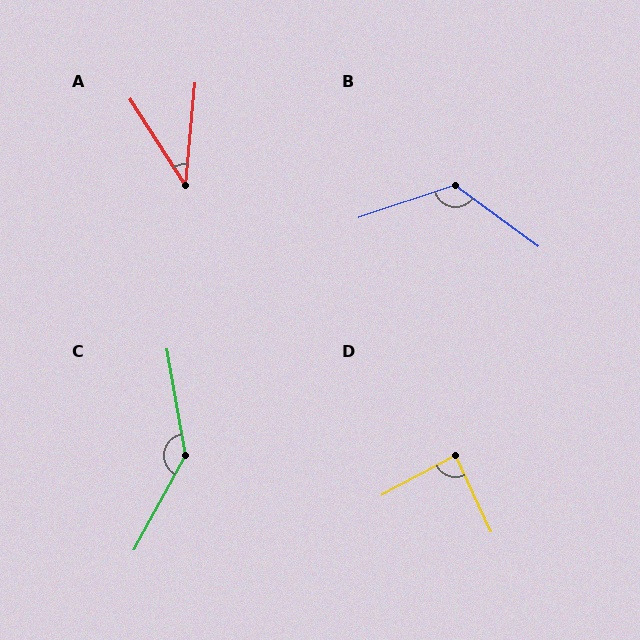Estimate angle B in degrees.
Approximately 125 degrees.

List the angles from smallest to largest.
A (38°), D (87°), B (125°), C (142°).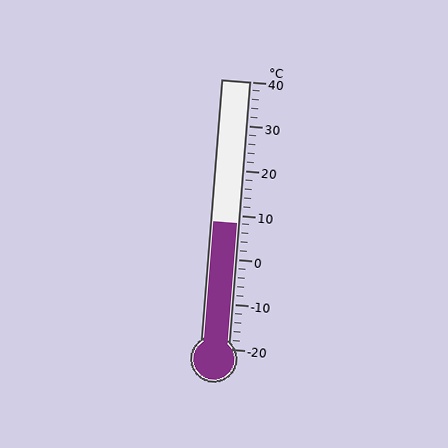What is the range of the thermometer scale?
The thermometer scale ranges from -20°C to 40°C.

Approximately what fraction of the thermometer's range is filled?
The thermometer is filled to approximately 45% of its range.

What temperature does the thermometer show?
The thermometer shows approximately 8°C.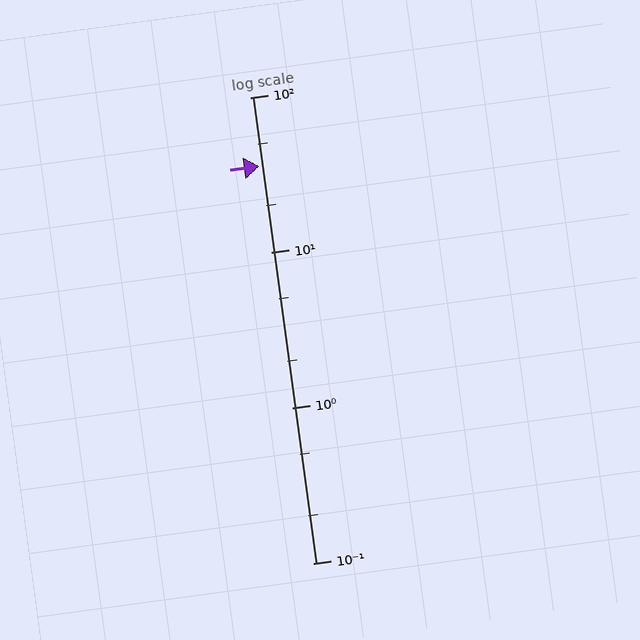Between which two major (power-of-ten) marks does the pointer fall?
The pointer is between 10 and 100.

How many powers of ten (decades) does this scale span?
The scale spans 3 decades, from 0.1 to 100.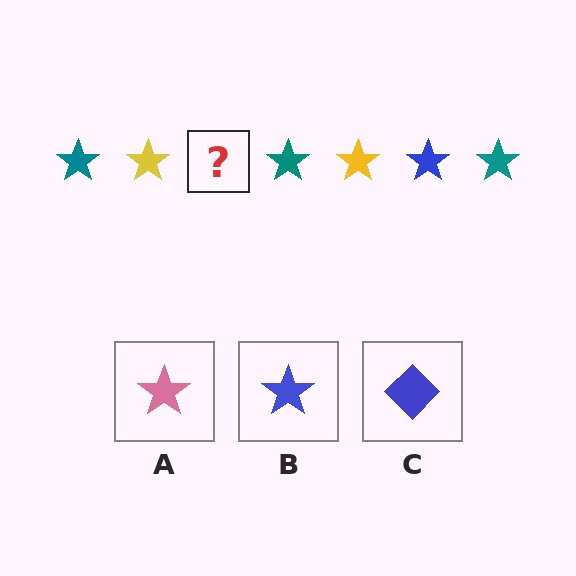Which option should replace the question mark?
Option B.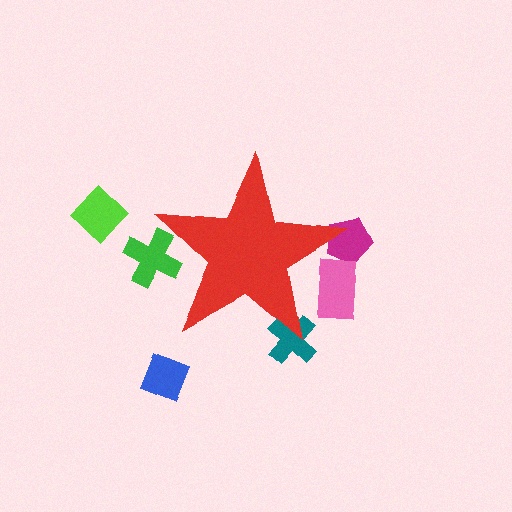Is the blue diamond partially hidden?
No, the blue diamond is fully visible.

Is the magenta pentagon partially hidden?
Yes, the magenta pentagon is partially hidden behind the red star.